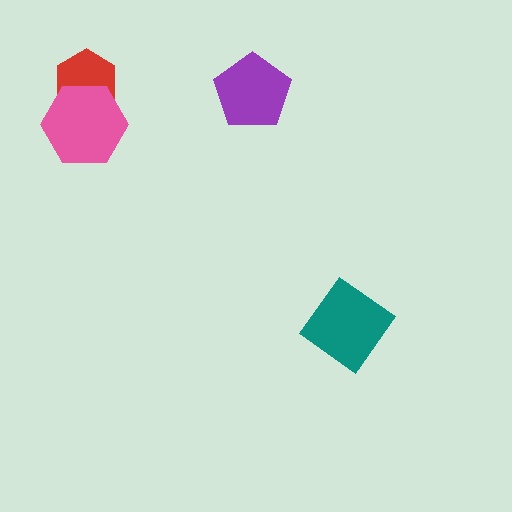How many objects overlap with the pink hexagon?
1 object overlaps with the pink hexagon.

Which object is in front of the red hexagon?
The pink hexagon is in front of the red hexagon.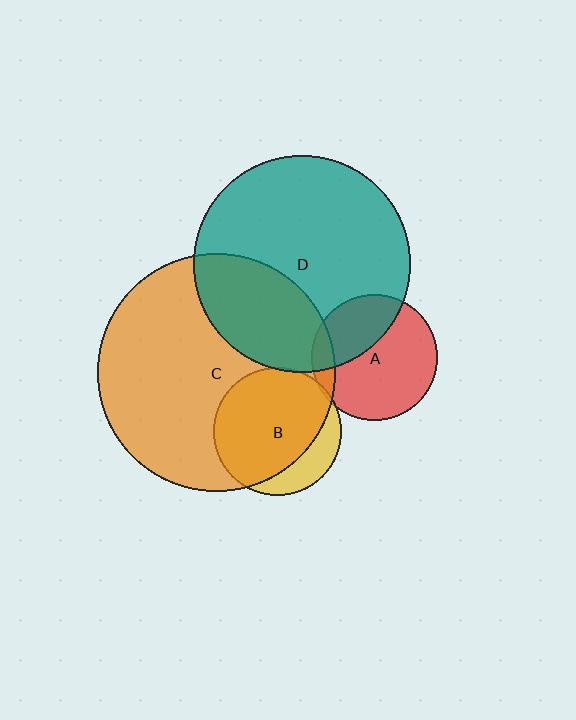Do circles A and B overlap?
Yes.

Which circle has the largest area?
Circle C (orange).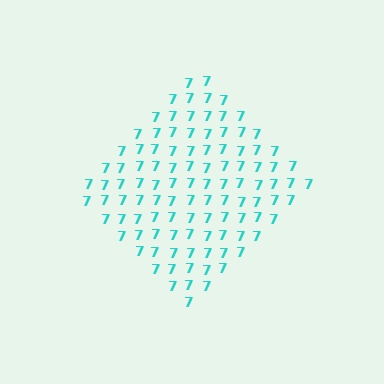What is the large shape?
The large shape is a diamond.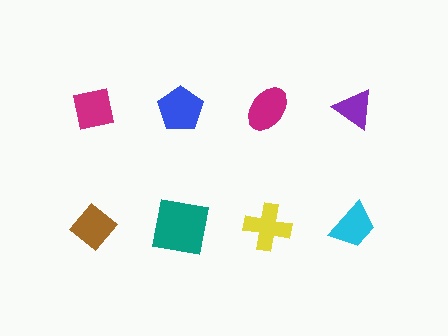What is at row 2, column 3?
A yellow cross.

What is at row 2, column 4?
A cyan trapezoid.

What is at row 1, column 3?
A magenta ellipse.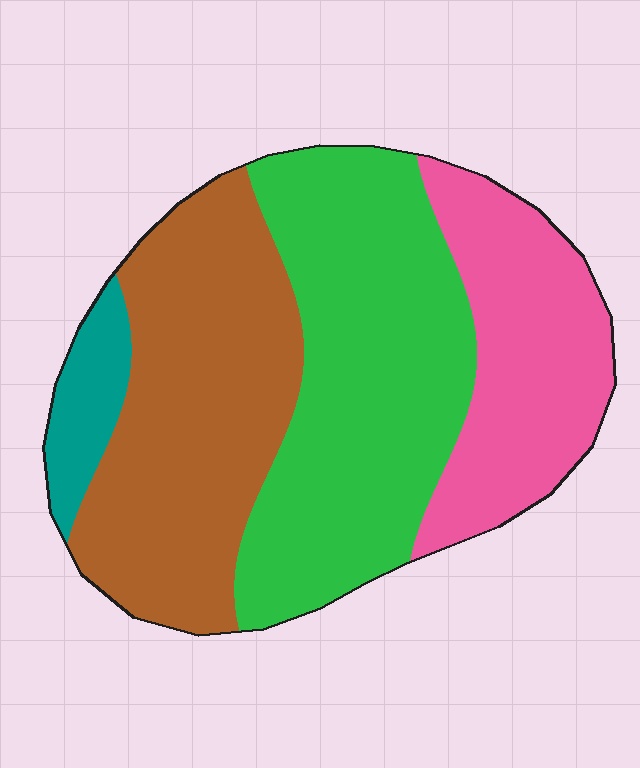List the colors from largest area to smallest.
From largest to smallest: green, brown, pink, teal.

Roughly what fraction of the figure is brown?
Brown covers about 35% of the figure.